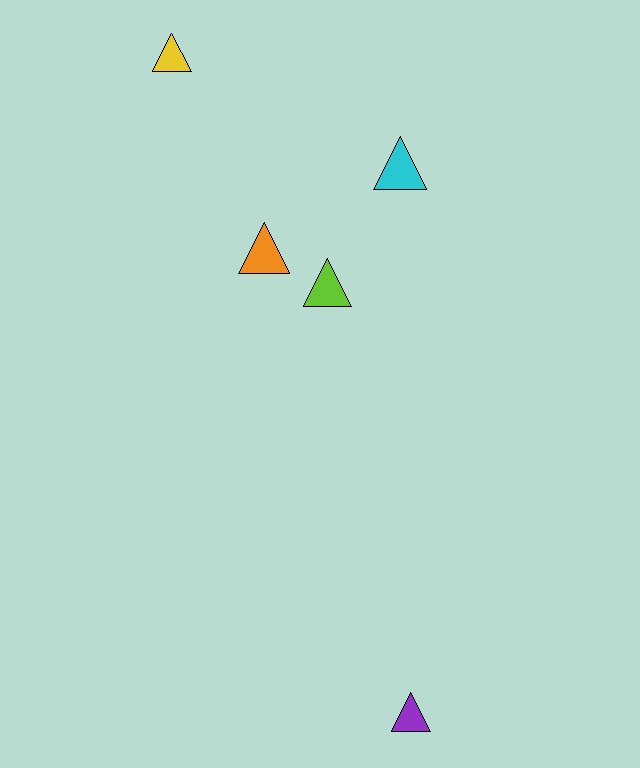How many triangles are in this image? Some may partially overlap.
There are 5 triangles.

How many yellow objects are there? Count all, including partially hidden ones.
There is 1 yellow object.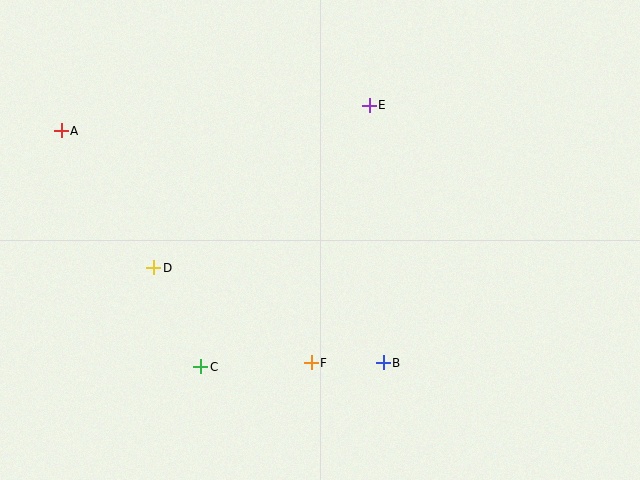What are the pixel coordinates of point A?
Point A is at (61, 131).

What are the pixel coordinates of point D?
Point D is at (154, 268).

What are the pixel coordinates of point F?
Point F is at (311, 363).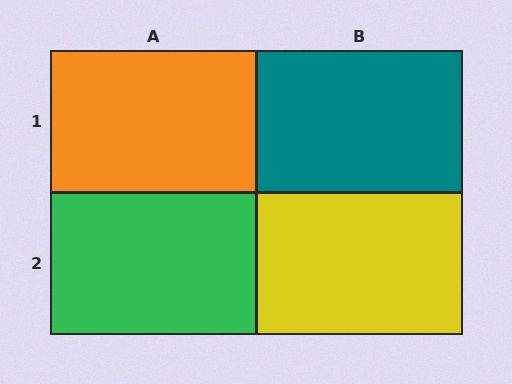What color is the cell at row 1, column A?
Orange.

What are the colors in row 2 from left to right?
Green, yellow.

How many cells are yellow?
1 cell is yellow.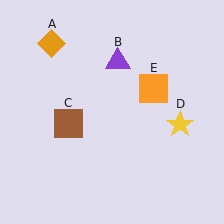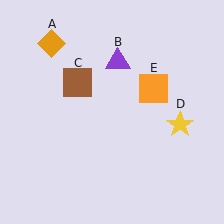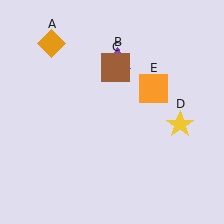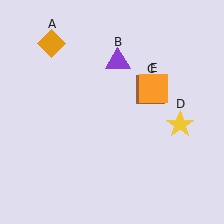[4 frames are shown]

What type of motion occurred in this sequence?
The brown square (object C) rotated clockwise around the center of the scene.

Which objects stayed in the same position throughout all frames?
Orange diamond (object A) and purple triangle (object B) and yellow star (object D) and orange square (object E) remained stationary.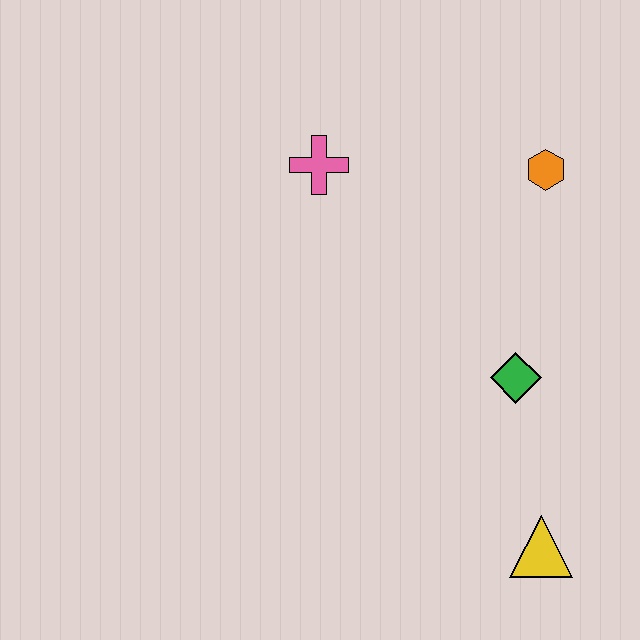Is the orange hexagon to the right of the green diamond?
Yes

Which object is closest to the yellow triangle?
The green diamond is closest to the yellow triangle.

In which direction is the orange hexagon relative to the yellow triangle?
The orange hexagon is above the yellow triangle.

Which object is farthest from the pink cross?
The yellow triangle is farthest from the pink cross.